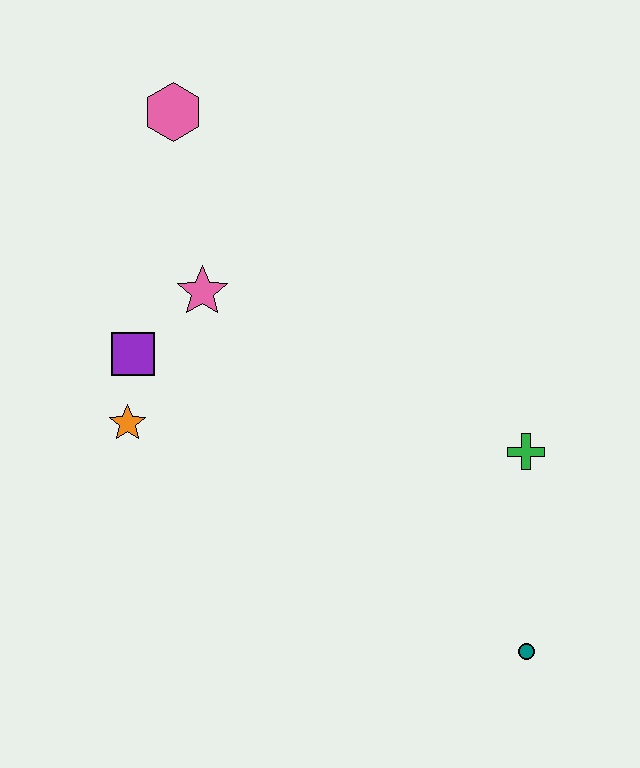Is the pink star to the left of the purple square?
No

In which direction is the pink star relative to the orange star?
The pink star is above the orange star.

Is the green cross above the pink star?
No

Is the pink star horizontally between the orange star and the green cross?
Yes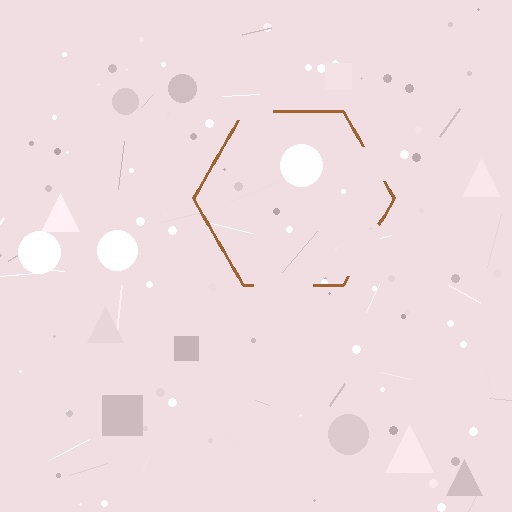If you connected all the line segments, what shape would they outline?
They would outline a hexagon.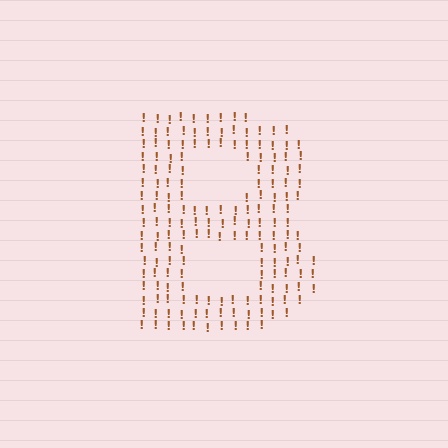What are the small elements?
The small elements are exclamation marks.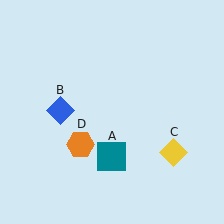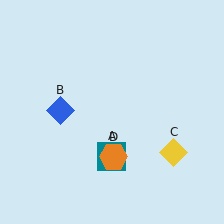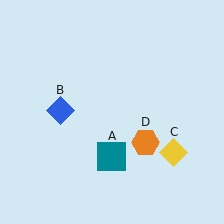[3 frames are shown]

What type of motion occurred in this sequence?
The orange hexagon (object D) rotated counterclockwise around the center of the scene.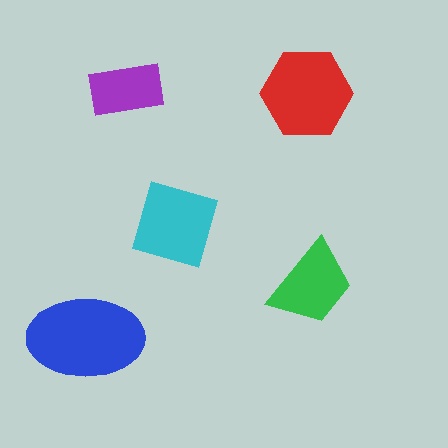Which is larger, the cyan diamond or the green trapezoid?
The cyan diamond.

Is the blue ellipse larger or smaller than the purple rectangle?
Larger.